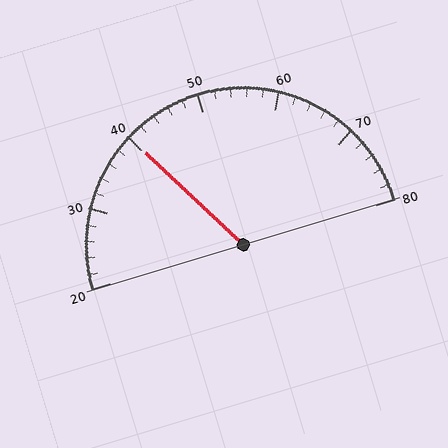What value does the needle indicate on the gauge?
The needle indicates approximately 40.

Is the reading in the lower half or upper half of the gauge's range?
The reading is in the lower half of the range (20 to 80).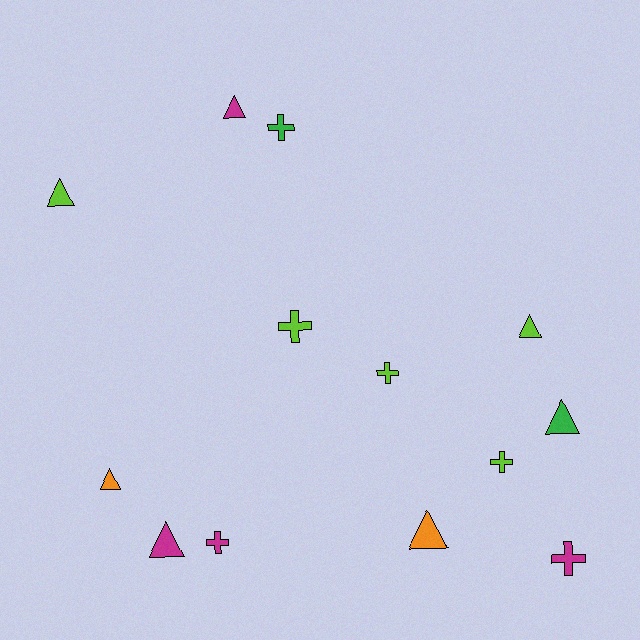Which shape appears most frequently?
Triangle, with 7 objects.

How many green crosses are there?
There is 1 green cross.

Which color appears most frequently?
Lime, with 5 objects.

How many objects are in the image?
There are 13 objects.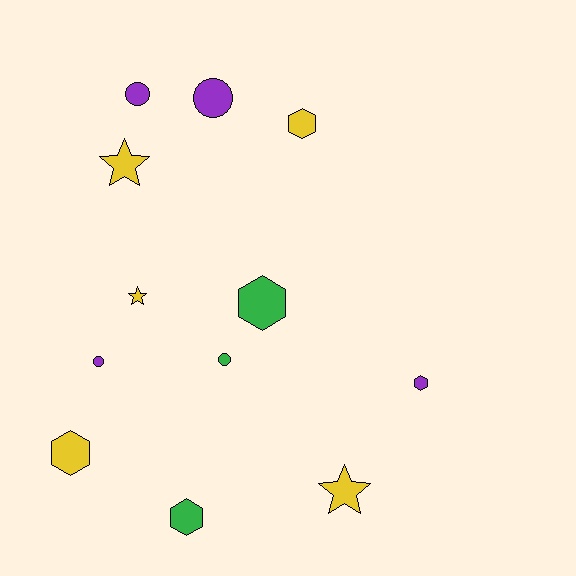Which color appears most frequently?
Yellow, with 5 objects.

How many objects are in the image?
There are 12 objects.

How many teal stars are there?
There are no teal stars.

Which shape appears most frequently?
Hexagon, with 5 objects.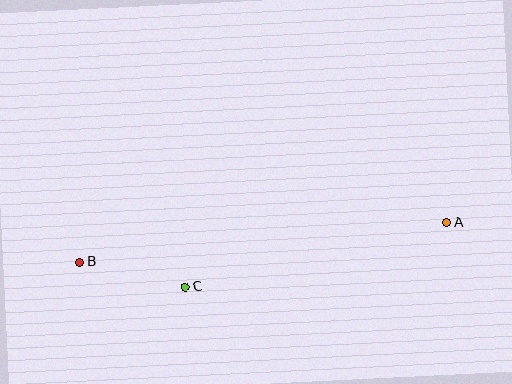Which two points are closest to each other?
Points B and C are closest to each other.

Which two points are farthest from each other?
Points A and B are farthest from each other.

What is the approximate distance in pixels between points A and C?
The distance between A and C is approximately 269 pixels.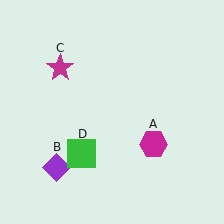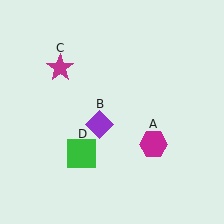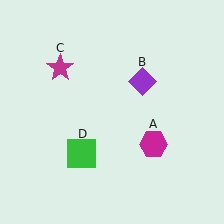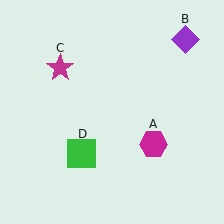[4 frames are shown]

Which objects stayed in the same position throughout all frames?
Magenta hexagon (object A) and magenta star (object C) and green square (object D) remained stationary.